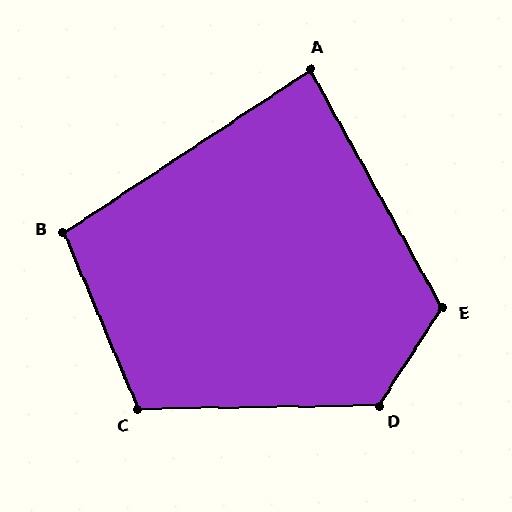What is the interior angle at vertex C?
Approximately 112 degrees (obtuse).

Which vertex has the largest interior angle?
D, at approximately 124 degrees.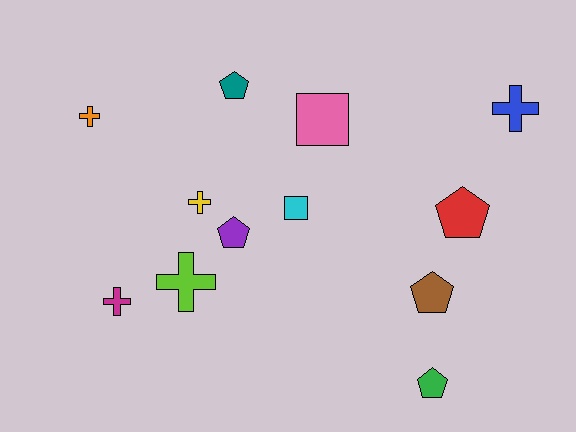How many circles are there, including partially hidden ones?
There are no circles.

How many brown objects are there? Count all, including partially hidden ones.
There is 1 brown object.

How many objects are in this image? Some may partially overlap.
There are 12 objects.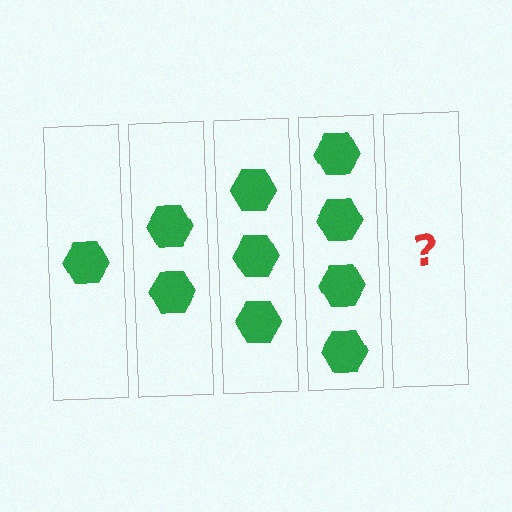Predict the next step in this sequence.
The next step is 5 hexagons.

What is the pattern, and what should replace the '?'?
The pattern is that each step adds one more hexagon. The '?' should be 5 hexagons.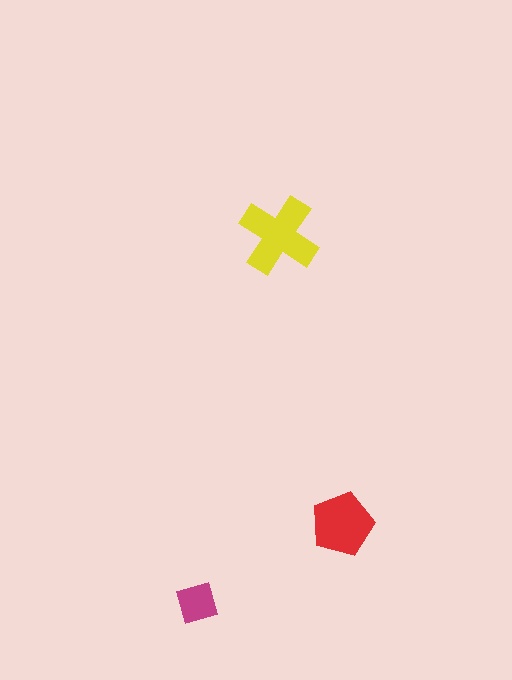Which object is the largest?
The yellow cross.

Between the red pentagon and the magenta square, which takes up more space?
The red pentagon.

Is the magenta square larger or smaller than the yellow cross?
Smaller.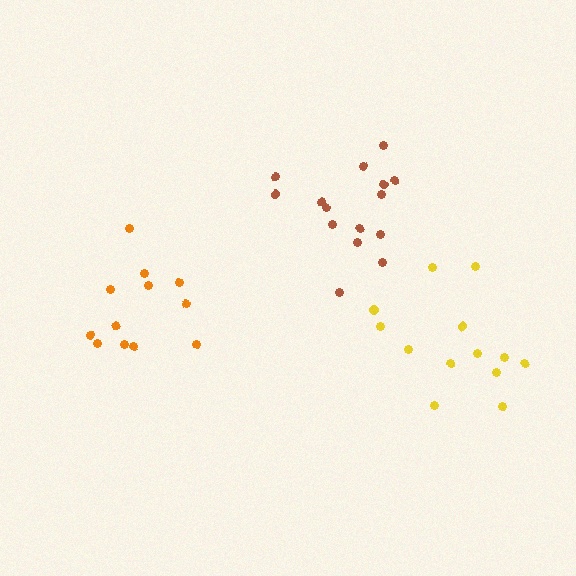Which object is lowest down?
The yellow cluster is bottommost.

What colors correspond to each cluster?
The clusters are colored: yellow, orange, brown.